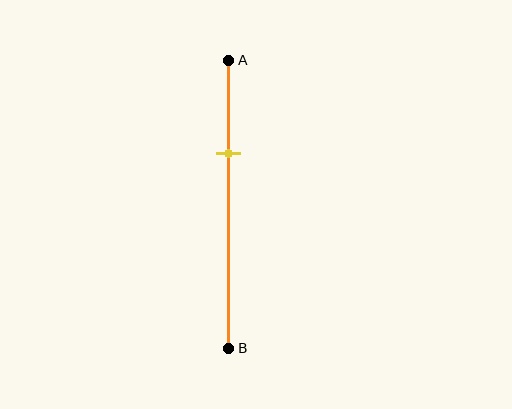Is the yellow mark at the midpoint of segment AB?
No, the mark is at about 30% from A, not at the 50% midpoint.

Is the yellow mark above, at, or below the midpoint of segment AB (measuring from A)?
The yellow mark is above the midpoint of segment AB.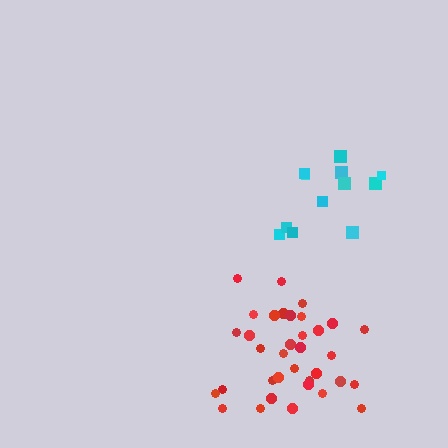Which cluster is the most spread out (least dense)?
Cyan.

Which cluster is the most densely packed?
Red.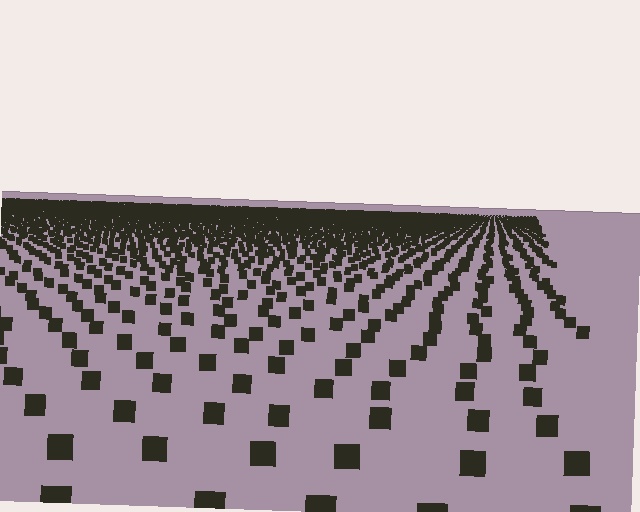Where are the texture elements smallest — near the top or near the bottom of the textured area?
Near the top.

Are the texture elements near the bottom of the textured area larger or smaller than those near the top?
Larger. Near the bottom, elements are closer to the viewer and appear at a bigger on-screen size.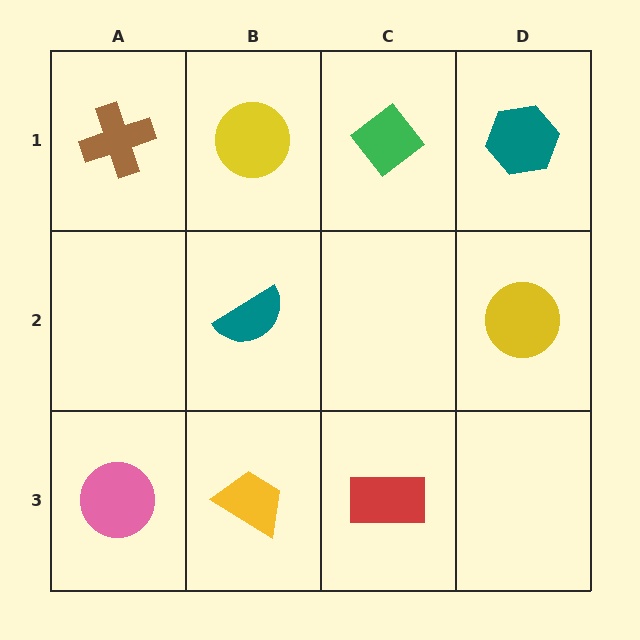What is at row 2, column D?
A yellow circle.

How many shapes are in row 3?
3 shapes.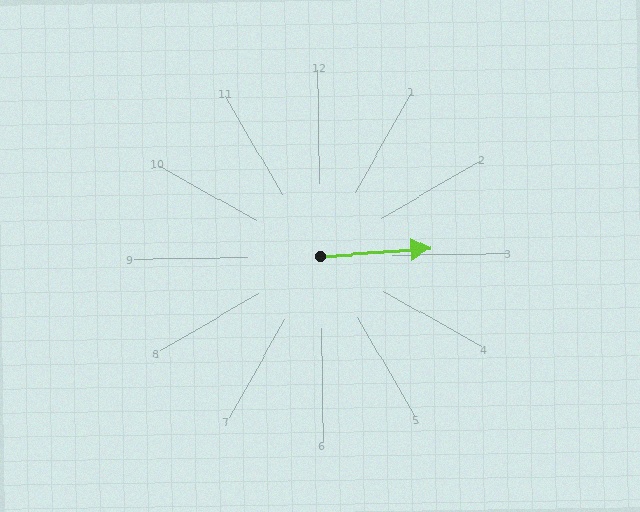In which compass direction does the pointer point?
East.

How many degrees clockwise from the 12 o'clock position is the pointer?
Approximately 87 degrees.